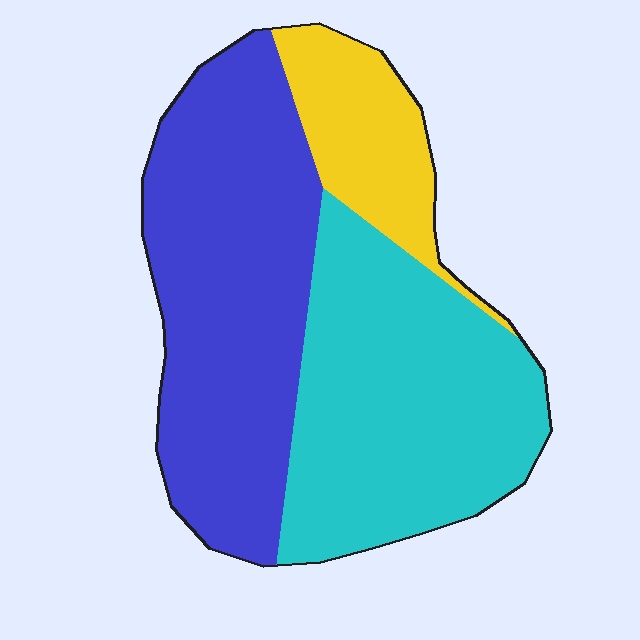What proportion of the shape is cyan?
Cyan covers 41% of the shape.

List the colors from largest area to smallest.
From largest to smallest: blue, cyan, yellow.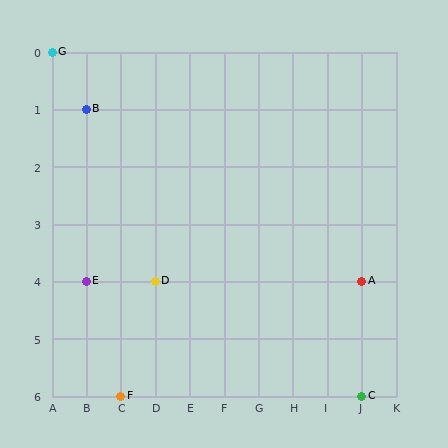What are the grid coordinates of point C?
Point C is at grid coordinates (J, 6).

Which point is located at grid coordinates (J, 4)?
Point A is at (J, 4).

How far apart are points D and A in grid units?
Points D and A are 6 columns apart.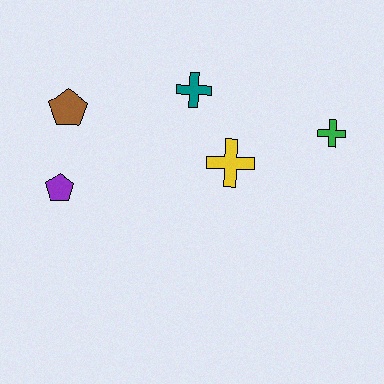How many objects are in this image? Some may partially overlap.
There are 5 objects.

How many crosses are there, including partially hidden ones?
There are 3 crosses.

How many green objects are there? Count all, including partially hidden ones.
There is 1 green object.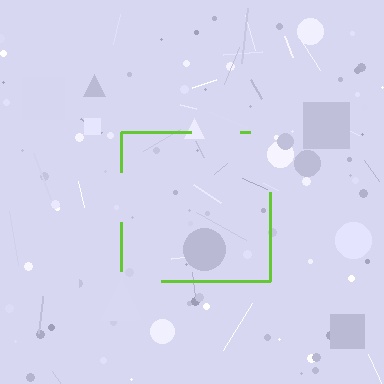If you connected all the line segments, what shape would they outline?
They would outline a square.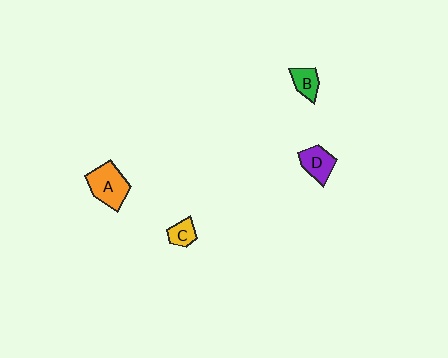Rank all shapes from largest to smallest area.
From largest to smallest: A (orange), D (purple), B (green), C (yellow).